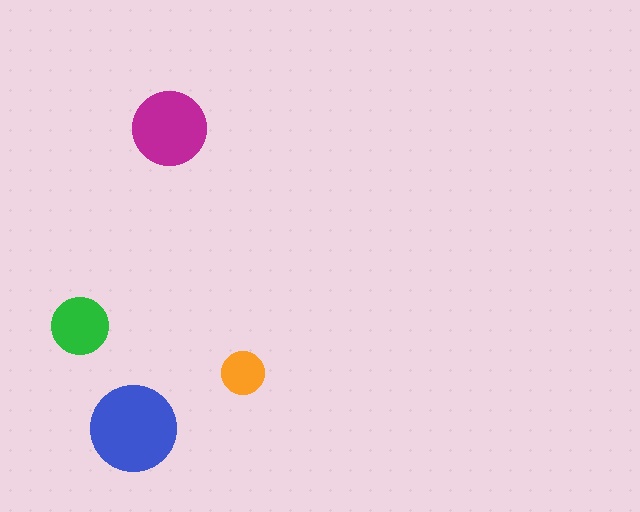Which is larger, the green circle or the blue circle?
The blue one.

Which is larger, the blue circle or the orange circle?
The blue one.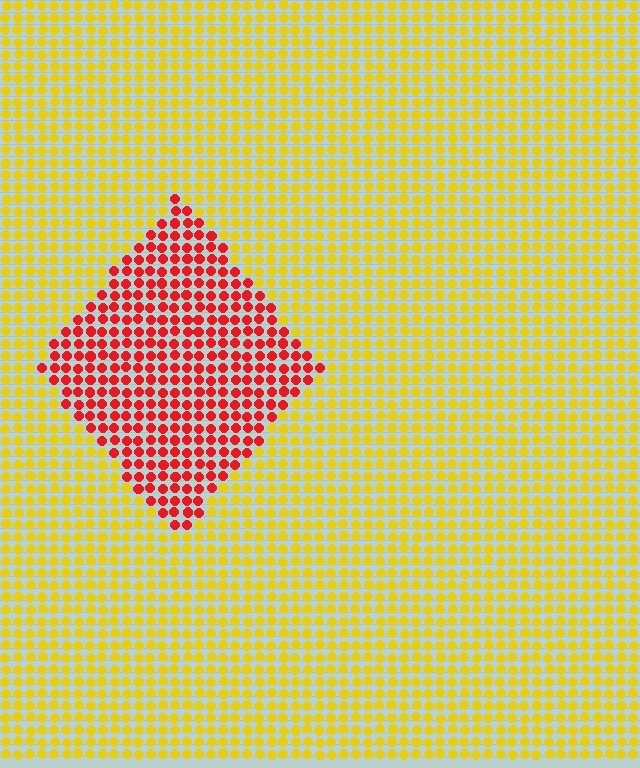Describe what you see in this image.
The image is filled with small yellow elements in a uniform arrangement. A diamond-shaped region is visible where the elements are tinted to a slightly different hue, forming a subtle color boundary.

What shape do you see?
I see a diamond.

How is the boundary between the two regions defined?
The boundary is defined purely by a slight shift in hue (about 57 degrees). Spacing, size, and orientation are identical on both sides.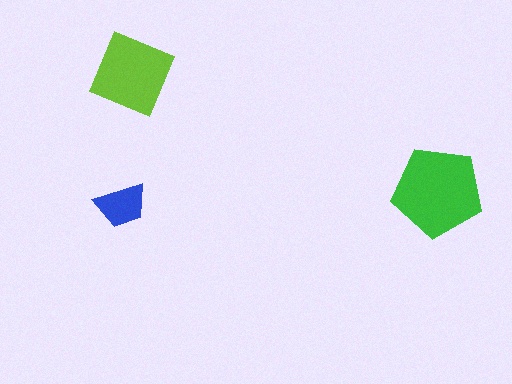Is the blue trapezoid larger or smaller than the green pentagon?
Smaller.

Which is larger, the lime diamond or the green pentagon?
The green pentagon.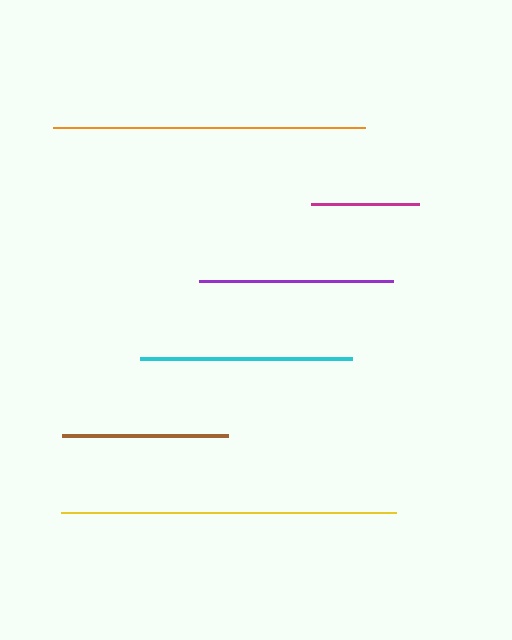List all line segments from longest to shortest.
From longest to shortest: yellow, orange, cyan, purple, brown, magenta.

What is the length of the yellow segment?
The yellow segment is approximately 335 pixels long.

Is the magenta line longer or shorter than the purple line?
The purple line is longer than the magenta line.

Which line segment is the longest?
The yellow line is the longest at approximately 335 pixels.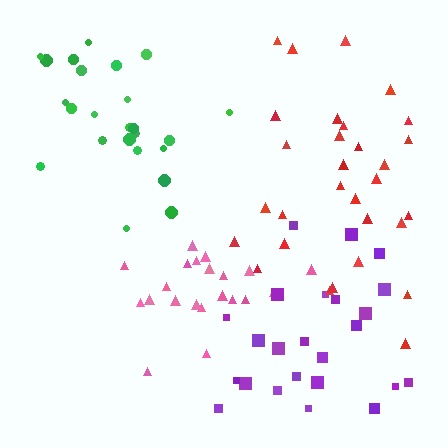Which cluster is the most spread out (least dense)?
Green.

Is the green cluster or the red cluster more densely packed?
Red.